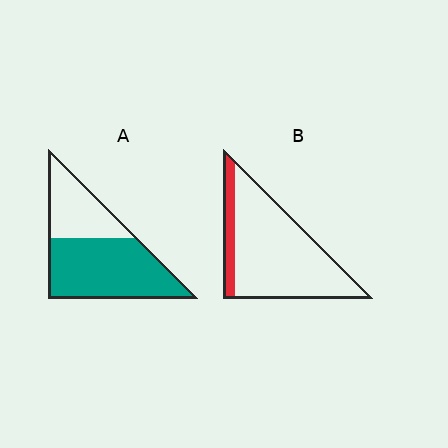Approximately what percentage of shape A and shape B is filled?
A is approximately 65% and B is approximately 15%.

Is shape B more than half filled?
No.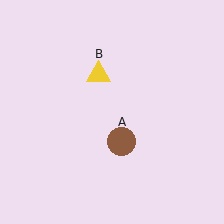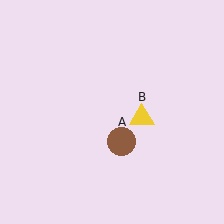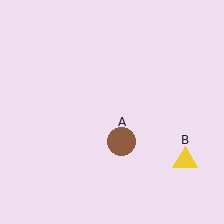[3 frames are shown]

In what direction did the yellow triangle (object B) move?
The yellow triangle (object B) moved down and to the right.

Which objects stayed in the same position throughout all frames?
Brown circle (object A) remained stationary.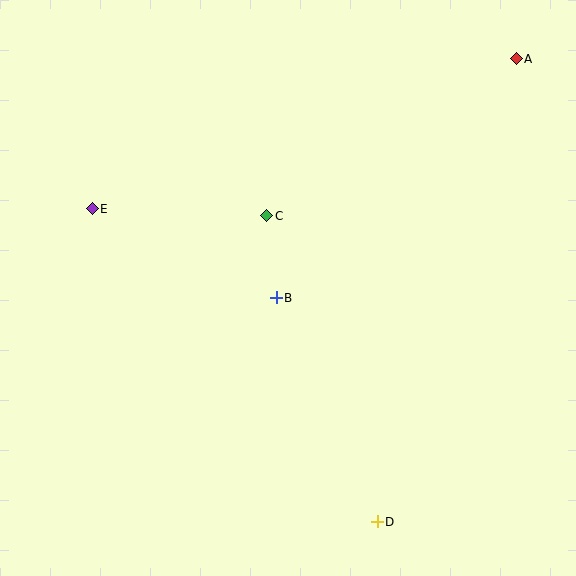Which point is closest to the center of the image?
Point B at (276, 298) is closest to the center.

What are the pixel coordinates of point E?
Point E is at (92, 209).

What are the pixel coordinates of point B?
Point B is at (276, 298).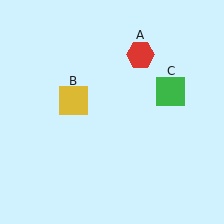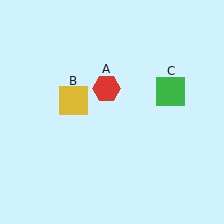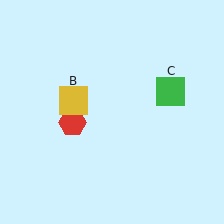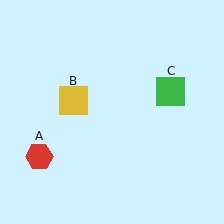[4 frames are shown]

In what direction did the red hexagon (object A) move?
The red hexagon (object A) moved down and to the left.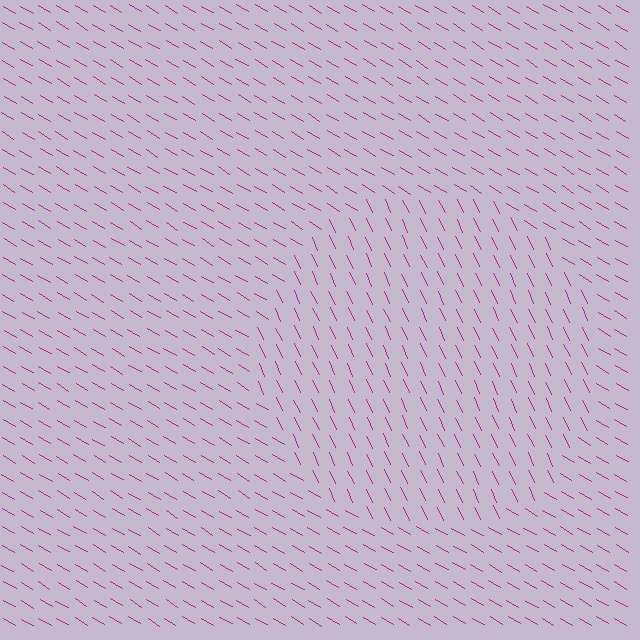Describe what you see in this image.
The image is filled with small magenta line segments. A circle region in the image has lines oriented differently from the surrounding lines, creating a visible texture boundary.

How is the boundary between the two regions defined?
The boundary is defined purely by a change in line orientation (approximately 35 degrees difference). All lines are the same color and thickness.